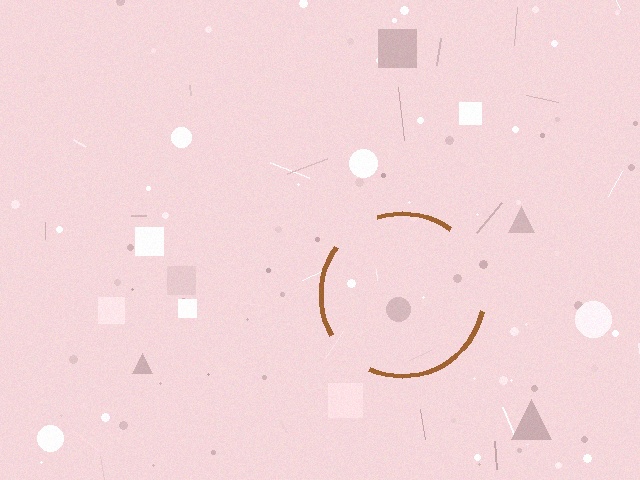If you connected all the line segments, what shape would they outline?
They would outline a circle.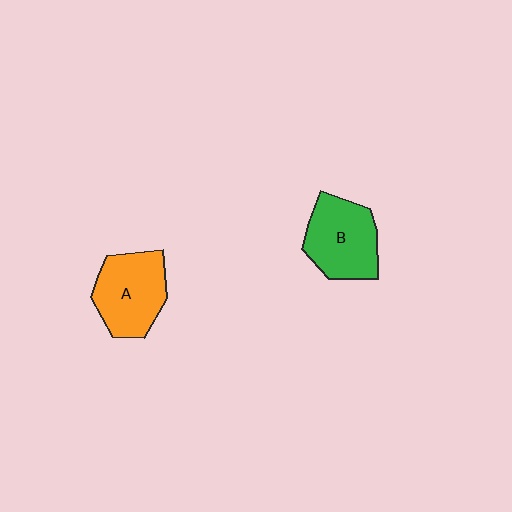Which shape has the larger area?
Shape B (green).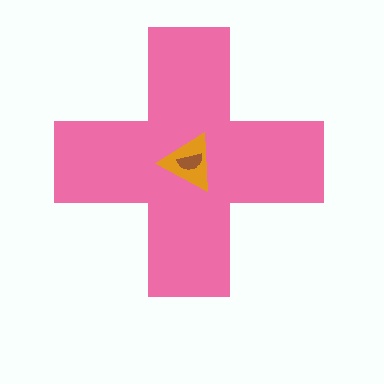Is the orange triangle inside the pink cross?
Yes.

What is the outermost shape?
The pink cross.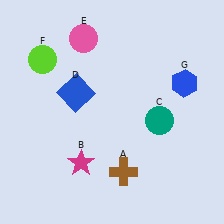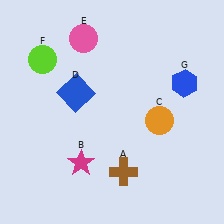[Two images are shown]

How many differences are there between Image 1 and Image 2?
There is 1 difference between the two images.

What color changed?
The circle (C) changed from teal in Image 1 to orange in Image 2.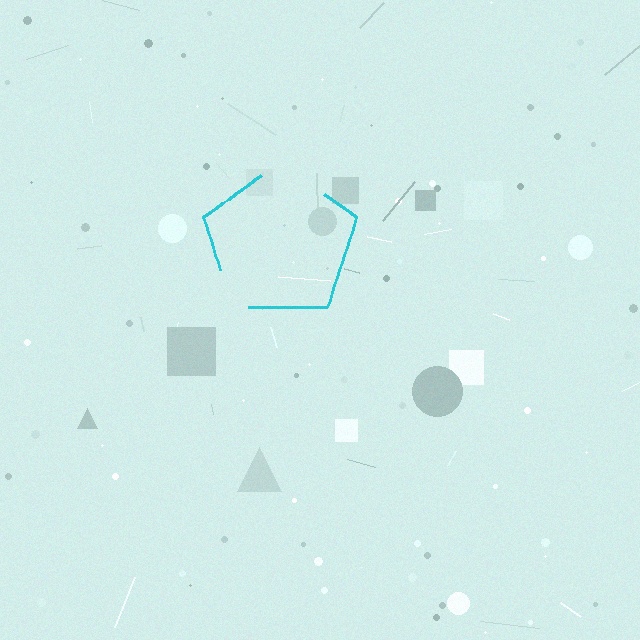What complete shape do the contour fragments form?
The contour fragments form a pentagon.